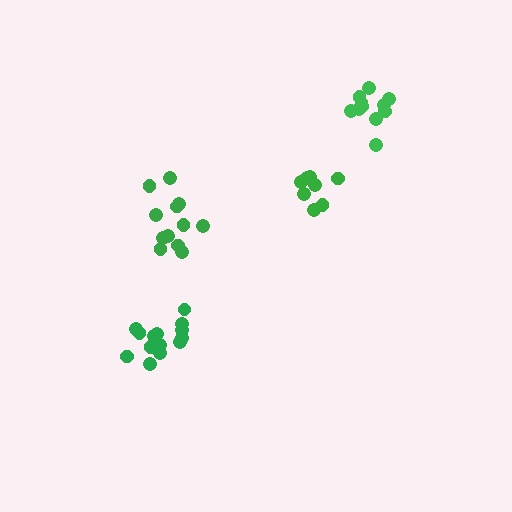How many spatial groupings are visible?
There are 4 spatial groupings.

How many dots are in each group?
Group 1: 12 dots, Group 2: 14 dots, Group 3: 8 dots, Group 4: 11 dots (45 total).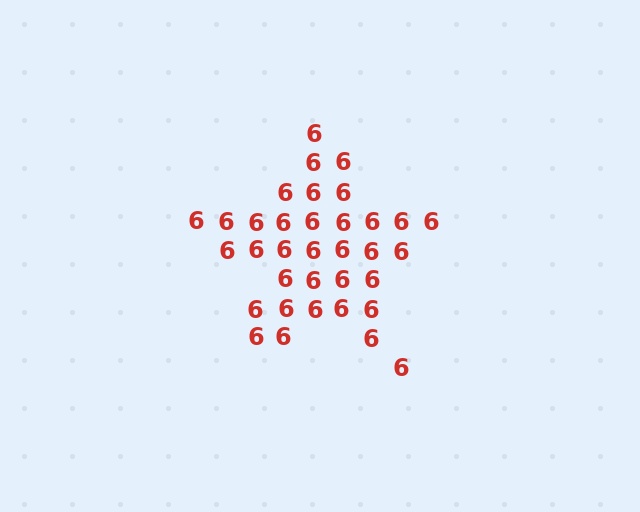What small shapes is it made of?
It is made of small digit 6's.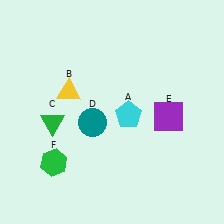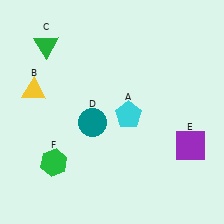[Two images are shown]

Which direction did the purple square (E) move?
The purple square (E) moved down.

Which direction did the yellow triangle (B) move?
The yellow triangle (B) moved left.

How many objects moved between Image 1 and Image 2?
3 objects moved between the two images.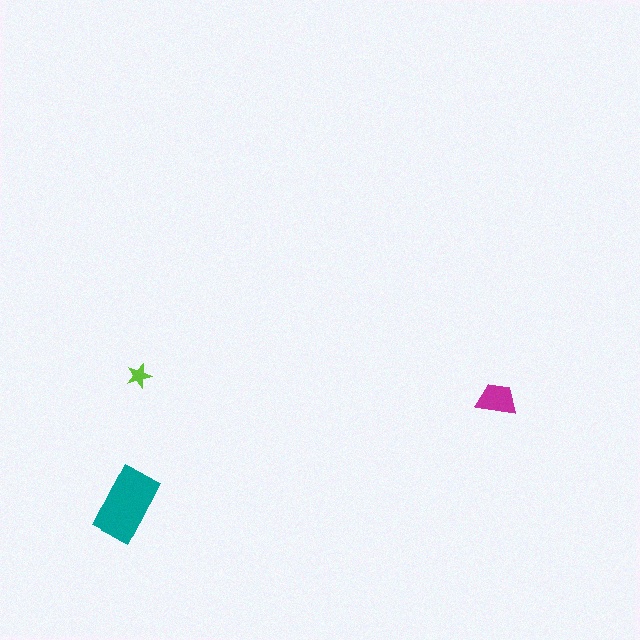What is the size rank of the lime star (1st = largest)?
3rd.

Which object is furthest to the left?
The teal rectangle is leftmost.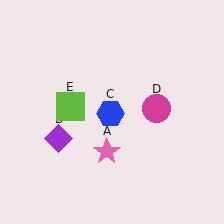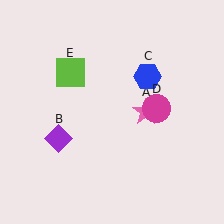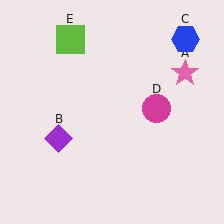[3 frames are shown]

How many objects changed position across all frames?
3 objects changed position: pink star (object A), blue hexagon (object C), lime square (object E).